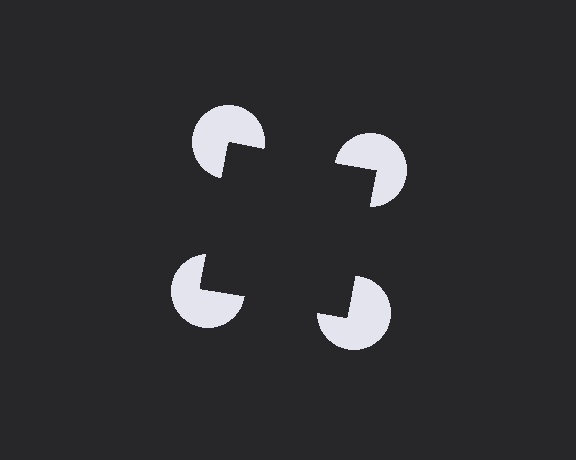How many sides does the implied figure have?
4 sides.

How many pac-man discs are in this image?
There are 4 — one at each vertex of the illusory square.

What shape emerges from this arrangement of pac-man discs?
An illusory square — its edges are inferred from the aligned wedge cuts in the pac-man discs, not physically drawn.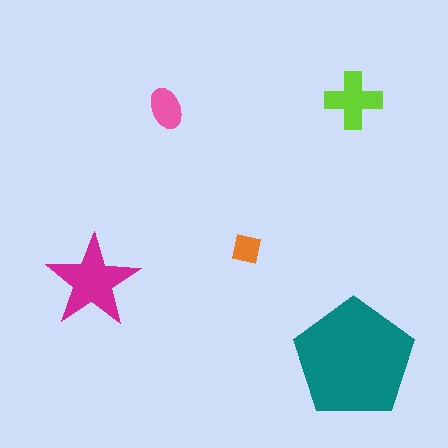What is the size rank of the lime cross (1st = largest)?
3rd.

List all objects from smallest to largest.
The orange square, the pink ellipse, the lime cross, the magenta star, the teal pentagon.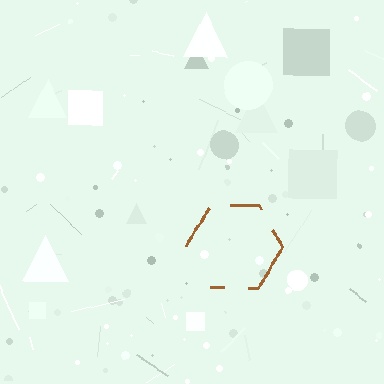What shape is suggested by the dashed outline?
The dashed outline suggests a hexagon.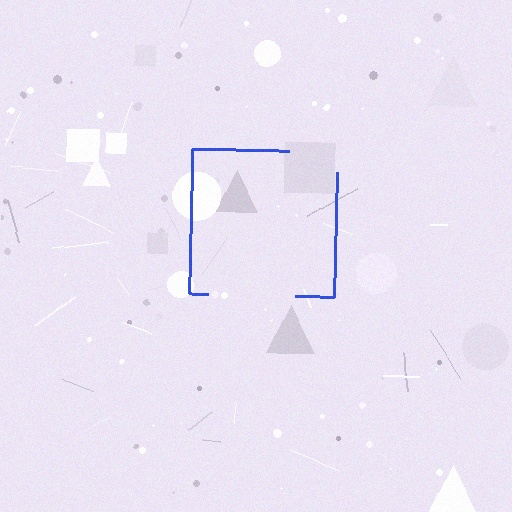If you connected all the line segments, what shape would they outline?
They would outline a square.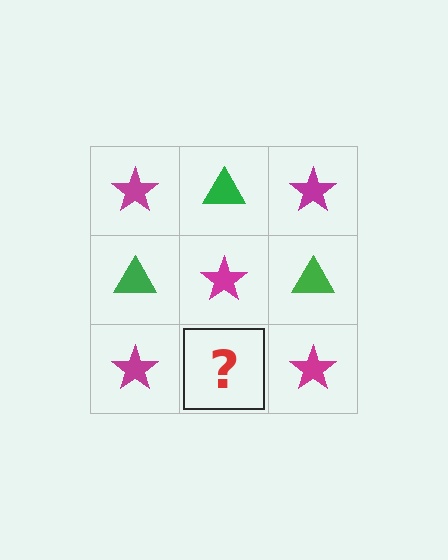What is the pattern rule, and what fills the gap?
The rule is that it alternates magenta star and green triangle in a checkerboard pattern. The gap should be filled with a green triangle.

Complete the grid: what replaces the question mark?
The question mark should be replaced with a green triangle.